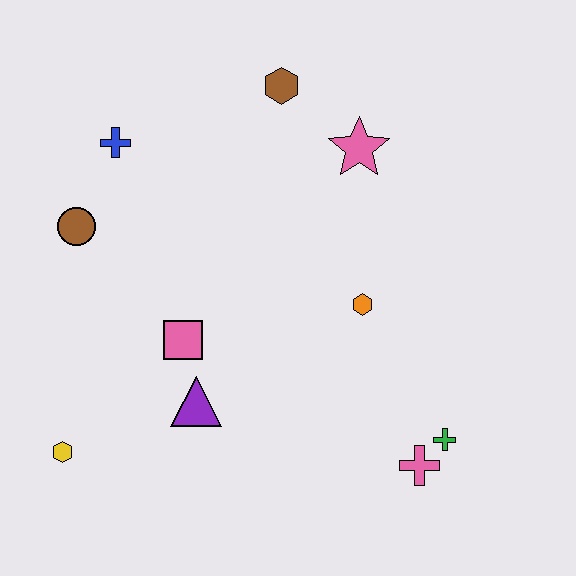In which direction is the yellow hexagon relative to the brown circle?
The yellow hexagon is below the brown circle.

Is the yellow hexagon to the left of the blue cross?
Yes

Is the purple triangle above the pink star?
No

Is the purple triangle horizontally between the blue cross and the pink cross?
Yes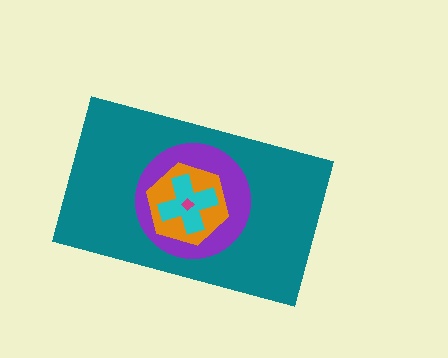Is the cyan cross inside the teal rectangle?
Yes.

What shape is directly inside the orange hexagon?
The cyan cross.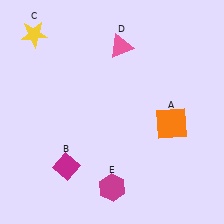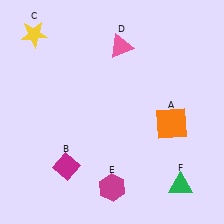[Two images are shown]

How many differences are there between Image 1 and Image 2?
There is 1 difference between the two images.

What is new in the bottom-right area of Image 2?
A green triangle (F) was added in the bottom-right area of Image 2.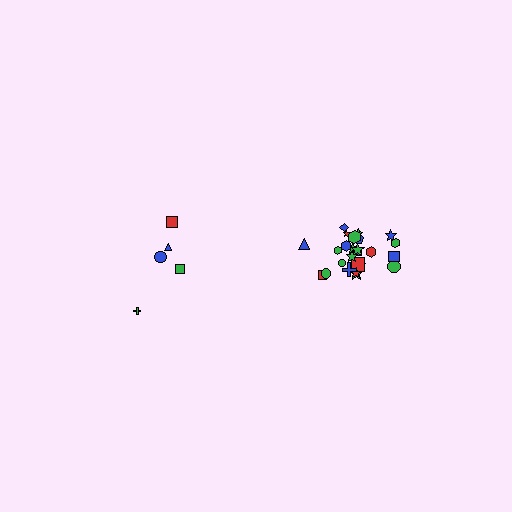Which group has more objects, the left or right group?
The right group.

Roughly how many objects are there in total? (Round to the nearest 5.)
Roughly 30 objects in total.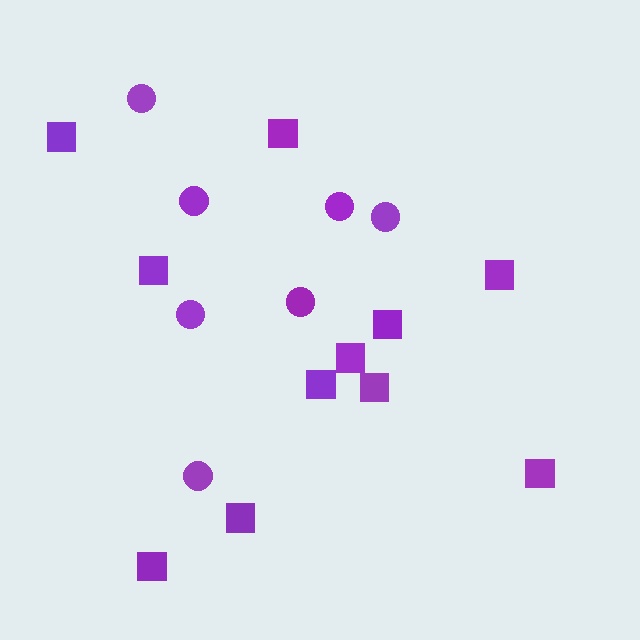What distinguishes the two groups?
There are 2 groups: one group of circles (7) and one group of squares (11).